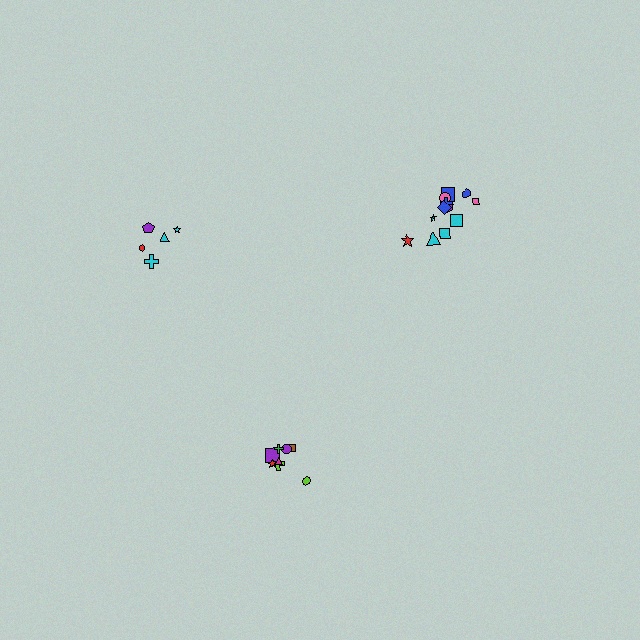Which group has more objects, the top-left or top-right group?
The top-right group.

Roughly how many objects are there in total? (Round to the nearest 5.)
Roughly 25 objects in total.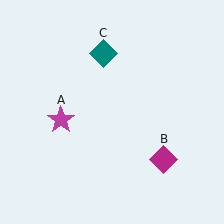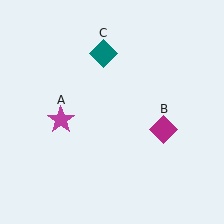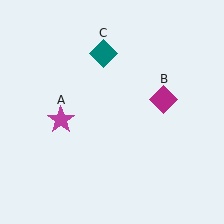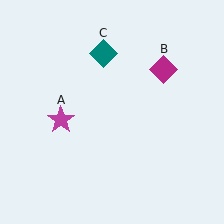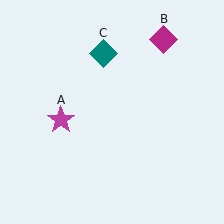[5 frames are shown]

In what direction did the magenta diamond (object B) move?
The magenta diamond (object B) moved up.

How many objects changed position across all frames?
1 object changed position: magenta diamond (object B).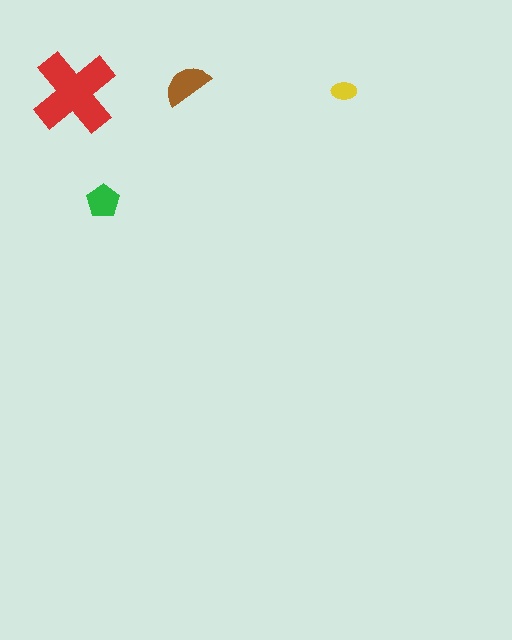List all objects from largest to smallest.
The red cross, the brown semicircle, the green pentagon, the yellow ellipse.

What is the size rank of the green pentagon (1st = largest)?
3rd.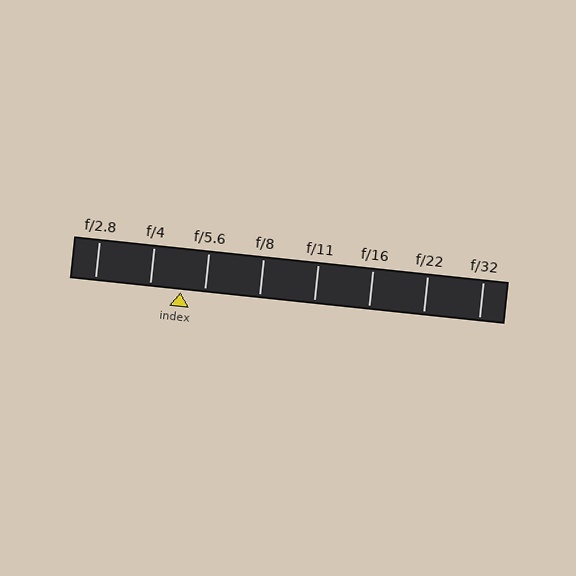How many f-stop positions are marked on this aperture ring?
There are 8 f-stop positions marked.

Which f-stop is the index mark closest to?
The index mark is closest to f/5.6.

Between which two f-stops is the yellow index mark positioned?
The index mark is between f/4 and f/5.6.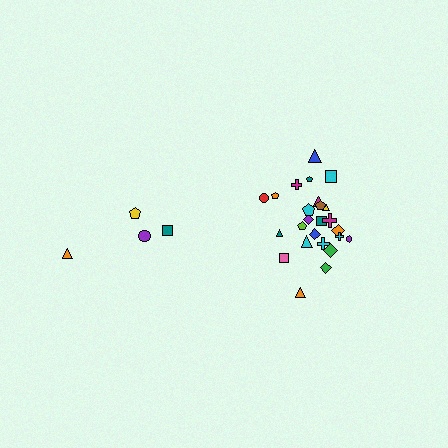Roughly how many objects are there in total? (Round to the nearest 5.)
Roughly 30 objects in total.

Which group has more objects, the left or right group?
The right group.